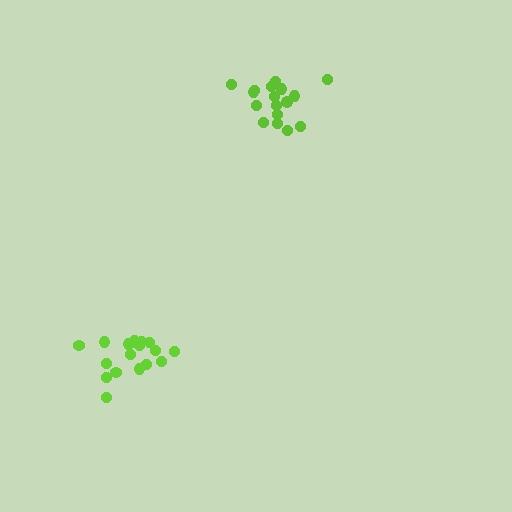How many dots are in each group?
Group 1: 18 dots, Group 2: 17 dots (35 total).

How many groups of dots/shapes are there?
There are 2 groups.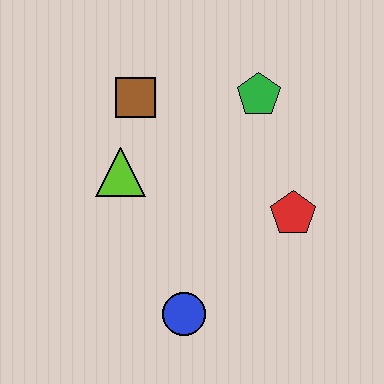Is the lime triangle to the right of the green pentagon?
No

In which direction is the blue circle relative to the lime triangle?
The blue circle is below the lime triangle.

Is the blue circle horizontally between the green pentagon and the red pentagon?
No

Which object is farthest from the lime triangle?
The red pentagon is farthest from the lime triangle.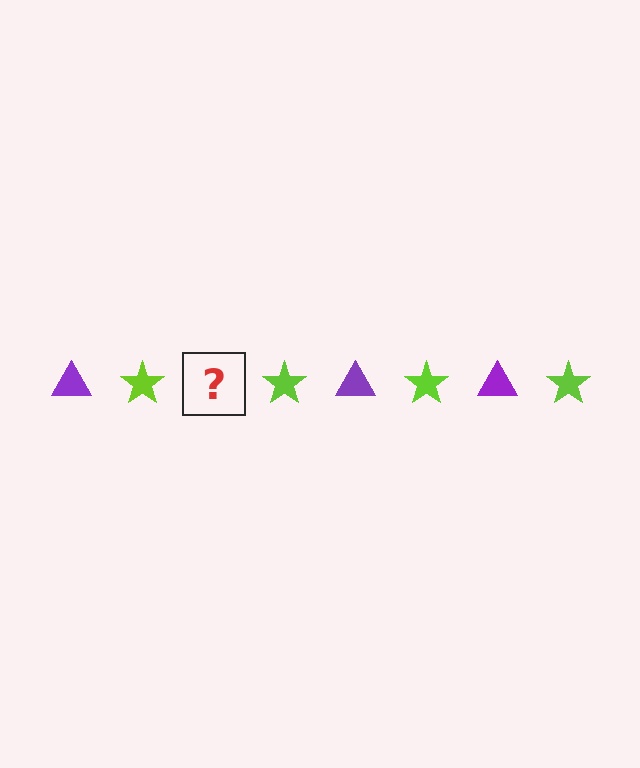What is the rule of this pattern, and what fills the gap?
The rule is that the pattern alternates between purple triangle and lime star. The gap should be filled with a purple triangle.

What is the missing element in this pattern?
The missing element is a purple triangle.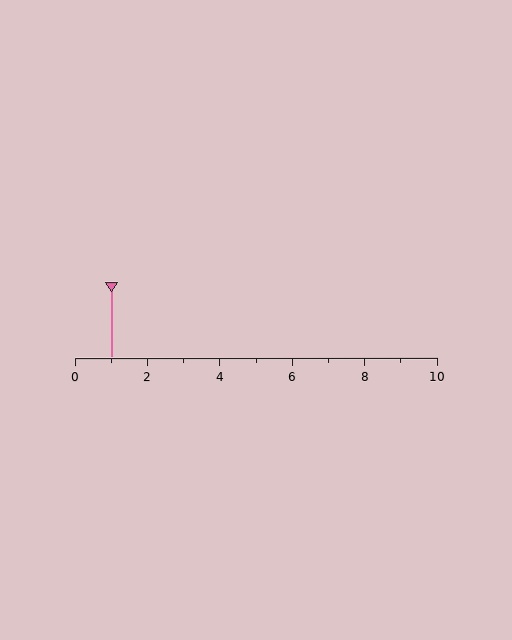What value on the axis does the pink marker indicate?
The marker indicates approximately 1.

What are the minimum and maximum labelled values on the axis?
The axis runs from 0 to 10.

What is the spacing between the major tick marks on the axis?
The major ticks are spaced 2 apart.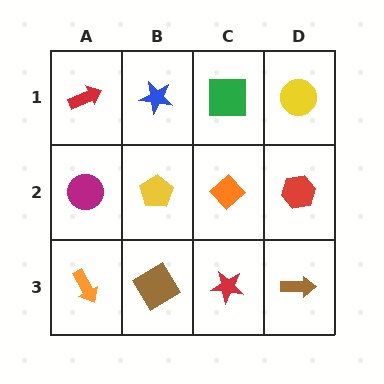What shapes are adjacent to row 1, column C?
An orange diamond (row 2, column C), a blue star (row 1, column B), a yellow circle (row 1, column D).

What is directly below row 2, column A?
An orange arrow.